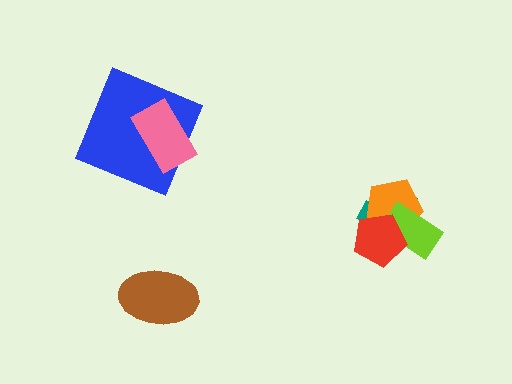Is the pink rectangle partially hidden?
No, no other shape covers it.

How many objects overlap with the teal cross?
3 objects overlap with the teal cross.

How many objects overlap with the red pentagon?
3 objects overlap with the red pentagon.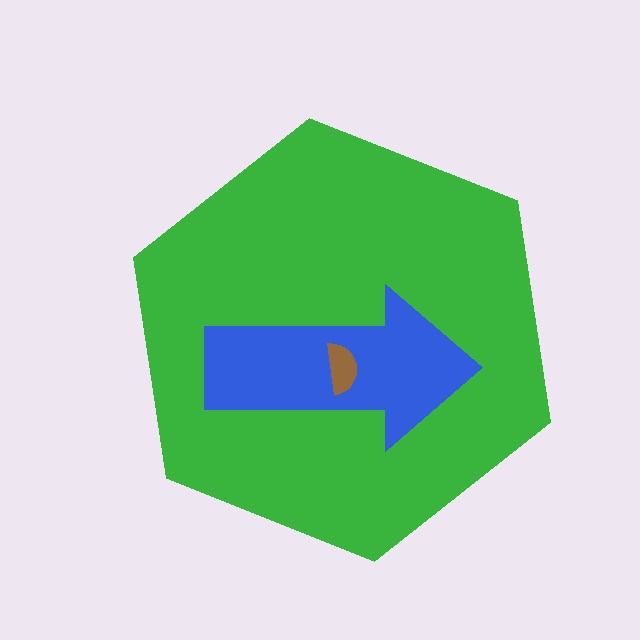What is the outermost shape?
The green hexagon.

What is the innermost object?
The brown semicircle.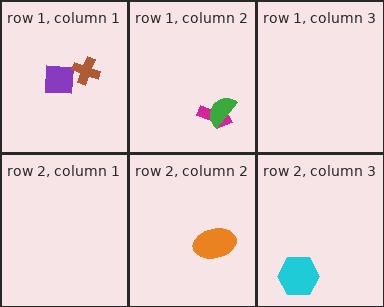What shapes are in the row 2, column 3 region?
The cyan hexagon.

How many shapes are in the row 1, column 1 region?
2.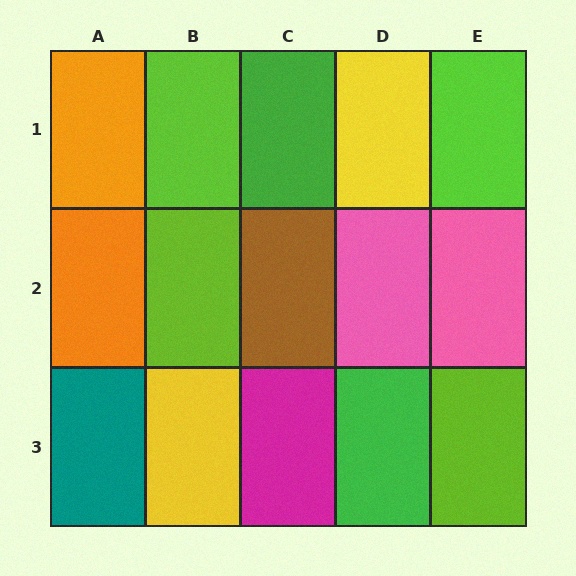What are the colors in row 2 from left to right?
Orange, lime, brown, pink, pink.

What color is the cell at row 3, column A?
Teal.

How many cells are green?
2 cells are green.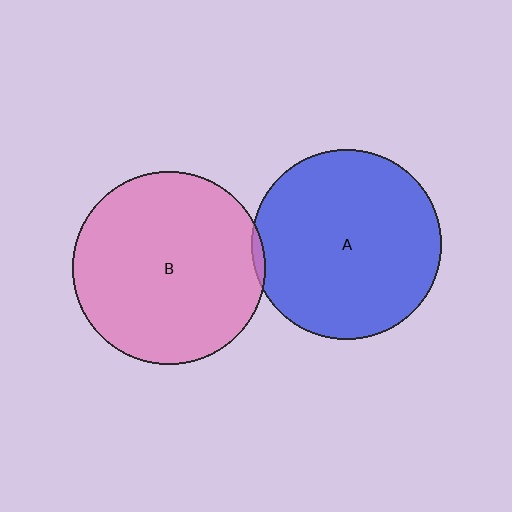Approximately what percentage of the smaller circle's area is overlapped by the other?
Approximately 5%.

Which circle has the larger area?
Circle B (pink).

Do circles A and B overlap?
Yes.